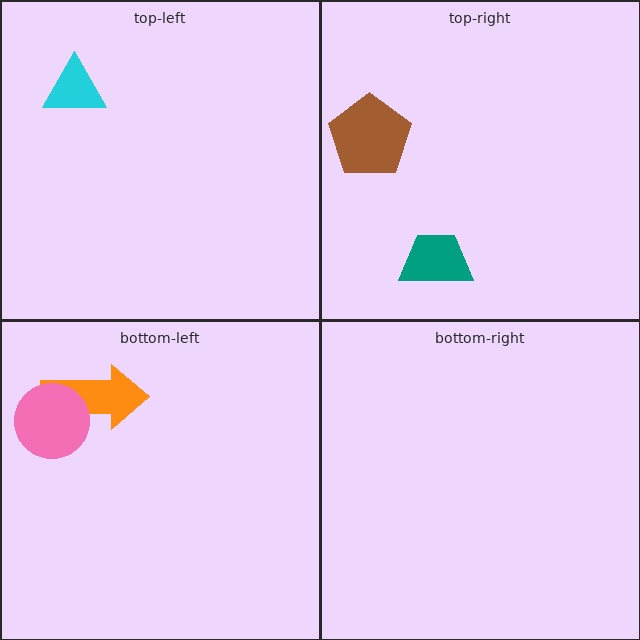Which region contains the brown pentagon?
The top-right region.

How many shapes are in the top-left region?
1.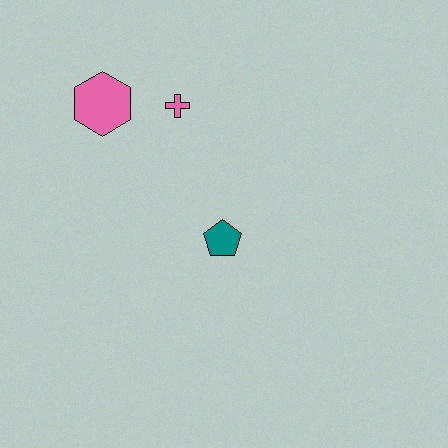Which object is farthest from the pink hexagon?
The teal pentagon is farthest from the pink hexagon.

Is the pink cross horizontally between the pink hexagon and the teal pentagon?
Yes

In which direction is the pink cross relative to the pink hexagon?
The pink cross is to the right of the pink hexagon.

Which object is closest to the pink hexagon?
The pink cross is closest to the pink hexagon.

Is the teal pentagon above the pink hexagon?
No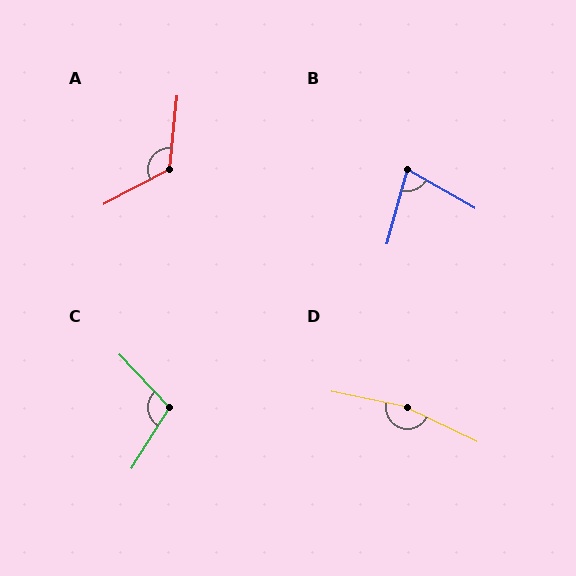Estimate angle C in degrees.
Approximately 105 degrees.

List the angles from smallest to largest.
B (76°), C (105°), A (123°), D (165°).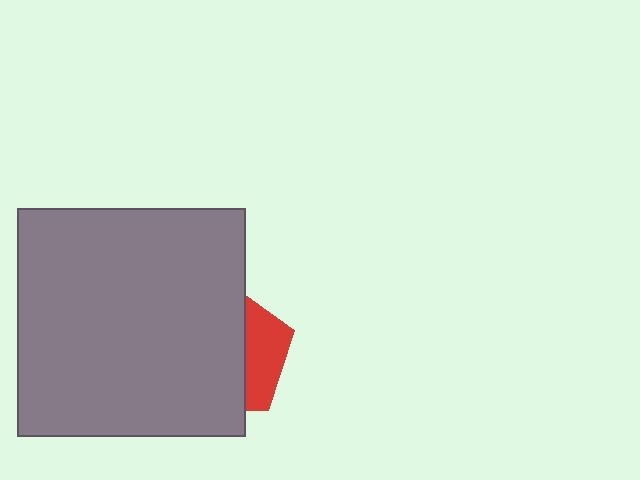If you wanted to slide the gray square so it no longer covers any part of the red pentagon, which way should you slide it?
Slide it left — that is the most direct way to separate the two shapes.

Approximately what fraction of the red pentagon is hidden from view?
Roughly 69% of the red pentagon is hidden behind the gray square.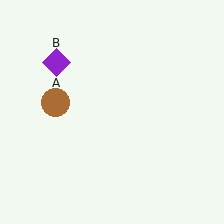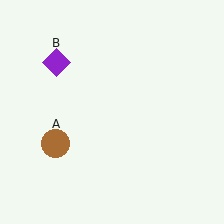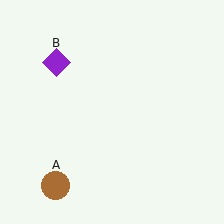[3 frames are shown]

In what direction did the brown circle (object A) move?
The brown circle (object A) moved down.